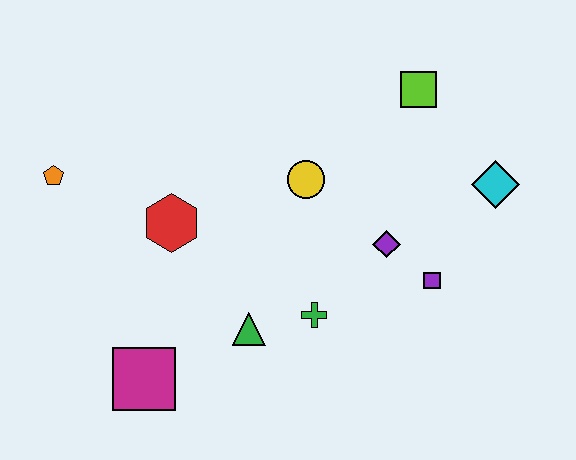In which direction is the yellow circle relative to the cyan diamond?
The yellow circle is to the left of the cyan diamond.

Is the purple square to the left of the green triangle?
No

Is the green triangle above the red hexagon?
No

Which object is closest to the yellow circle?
The purple diamond is closest to the yellow circle.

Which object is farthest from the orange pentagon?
The cyan diamond is farthest from the orange pentagon.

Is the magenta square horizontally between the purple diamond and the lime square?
No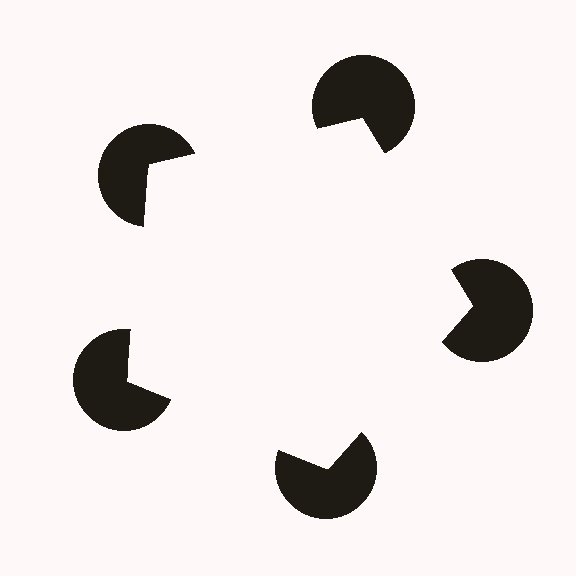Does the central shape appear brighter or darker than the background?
It typically appears slightly brighter than the background, even though no actual brightness change is drawn.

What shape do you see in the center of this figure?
An illusory pentagon — its edges are inferred from the aligned wedge cuts in the pac-man discs, not physically drawn.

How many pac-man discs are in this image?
There are 5 — one at each vertex of the illusory pentagon.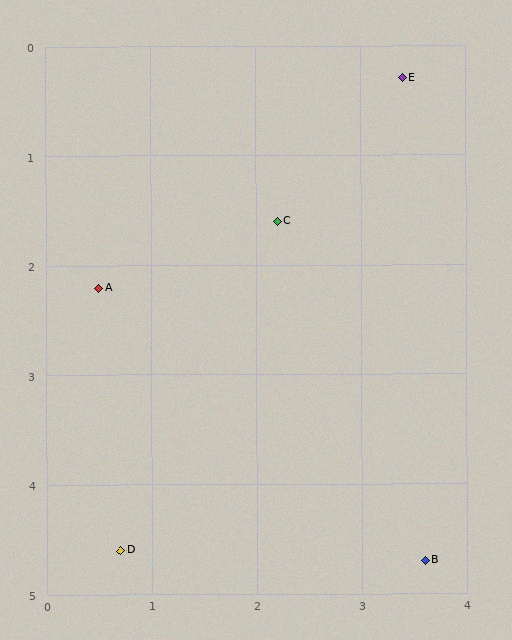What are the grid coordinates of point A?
Point A is at approximately (0.5, 2.2).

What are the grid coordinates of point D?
Point D is at approximately (0.7, 4.6).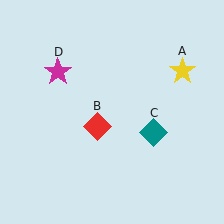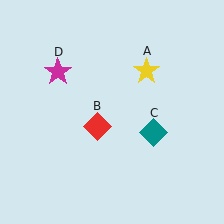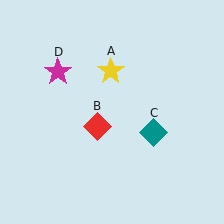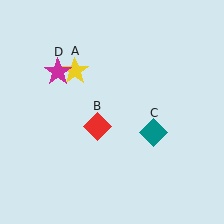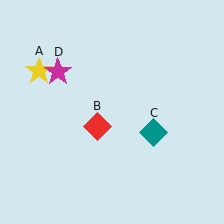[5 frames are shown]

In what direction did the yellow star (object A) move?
The yellow star (object A) moved left.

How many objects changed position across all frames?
1 object changed position: yellow star (object A).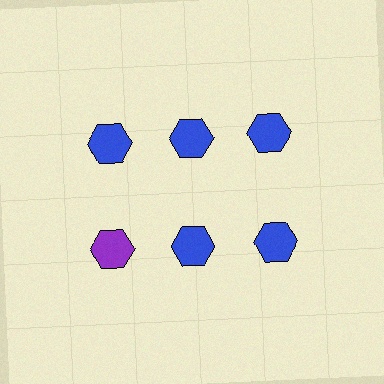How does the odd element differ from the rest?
It has a different color: purple instead of blue.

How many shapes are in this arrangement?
There are 6 shapes arranged in a grid pattern.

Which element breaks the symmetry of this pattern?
The purple hexagon in the second row, leftmost column breaks the symmetry. All other shapes are blue hexagons.